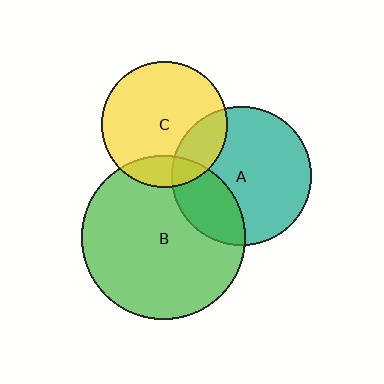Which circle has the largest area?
Circle B (green).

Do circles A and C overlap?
Yes.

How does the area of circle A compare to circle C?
Approximately 1.2 times.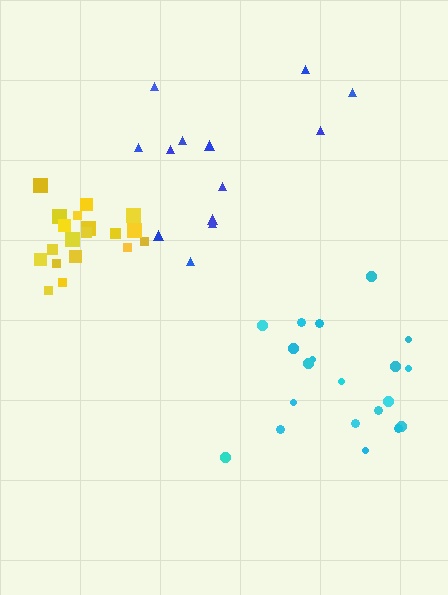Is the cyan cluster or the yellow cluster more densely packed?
Yellow.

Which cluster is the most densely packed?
Yellow.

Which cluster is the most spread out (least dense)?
Blue.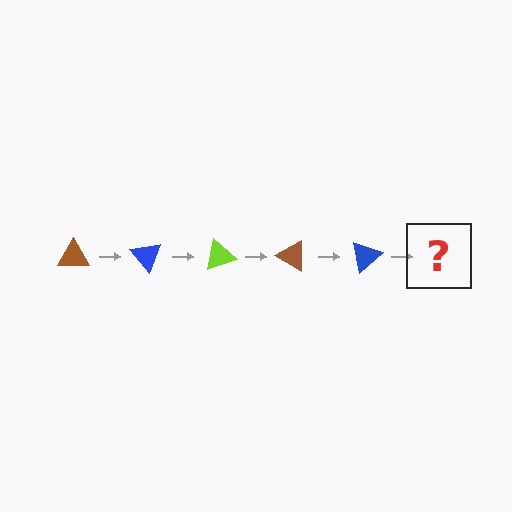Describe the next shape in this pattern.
It should be a lime triangle, rotated 250 degrees from the start.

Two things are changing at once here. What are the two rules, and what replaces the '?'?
The two rules are that it rotates 50 degrees each step and the color cycles through brown, blue, and lime. The '?' should be a lime triangle, rotated 250 degrees from the start.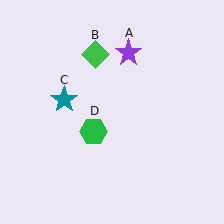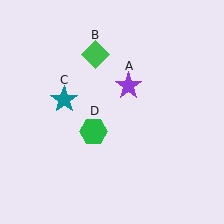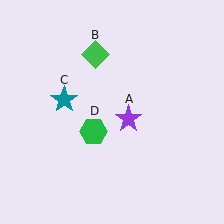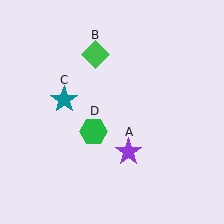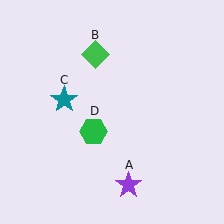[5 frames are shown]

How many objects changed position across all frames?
1 object changed position: purple star (object A).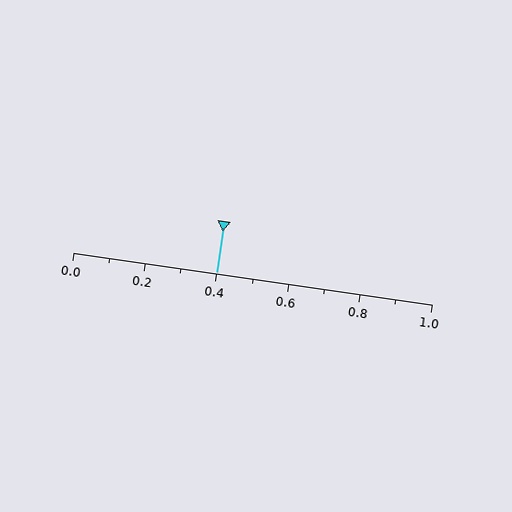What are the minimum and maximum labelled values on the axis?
The axis runs from 0.0 to 1.0.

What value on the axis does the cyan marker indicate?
The marker indicates approximately 0.4.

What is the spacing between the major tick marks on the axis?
The major ticks are spaced 0.2 apart.